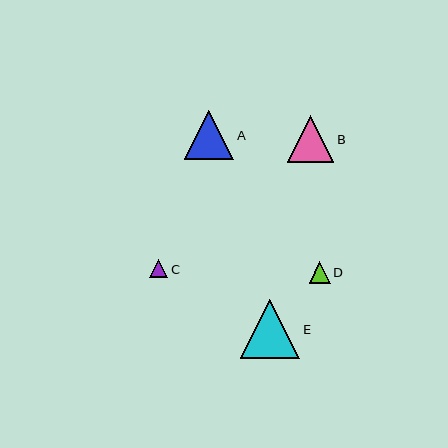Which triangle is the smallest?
Triangle C is the smallest with a size of approximately 18 pixels.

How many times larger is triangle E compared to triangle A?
Triangle E is approximately 1.2 times the size of triangle A.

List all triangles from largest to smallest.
From largest to smallest: E, A, B, D, C.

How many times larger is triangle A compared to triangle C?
Triangle A is approximately 2.7 times the size of triangle C.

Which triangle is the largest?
Triangle E is the largest with a size of approximately 59 pixels.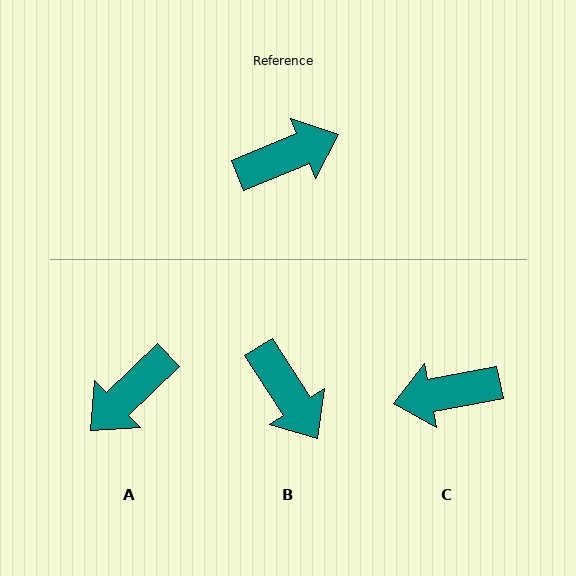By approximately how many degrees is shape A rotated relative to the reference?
Approximately 158 degrees clockwise.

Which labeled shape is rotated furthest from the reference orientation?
C, about 169 degrees away.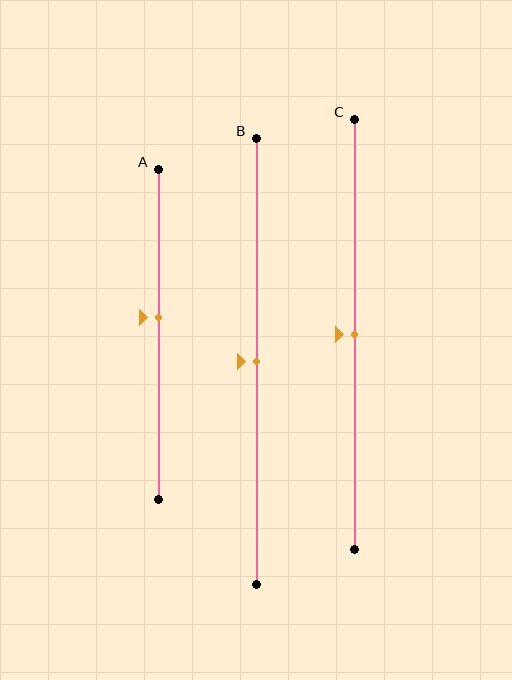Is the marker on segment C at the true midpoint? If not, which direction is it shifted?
Yes, the marker on segment C is at the true midpoint.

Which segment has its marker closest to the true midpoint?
Segment B has its marker closest to the true midpoint.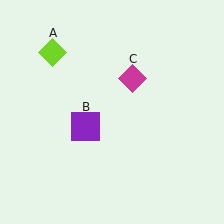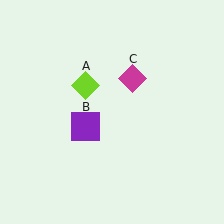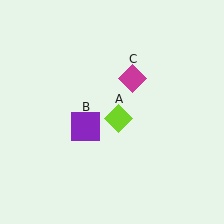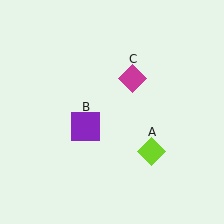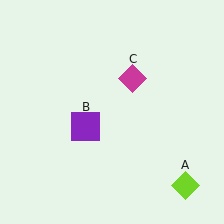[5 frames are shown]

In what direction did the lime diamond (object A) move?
The lime diamond (object A) moved down and to the right.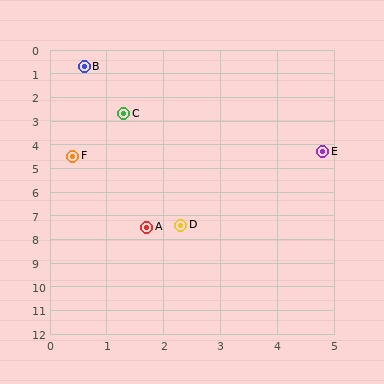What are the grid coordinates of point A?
Point A is at approximately (1.7, 7.5).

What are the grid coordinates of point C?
Point C is at approximately (1.3, 2.7).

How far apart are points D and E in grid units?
Points D and E are about 4.0 grid units apart.